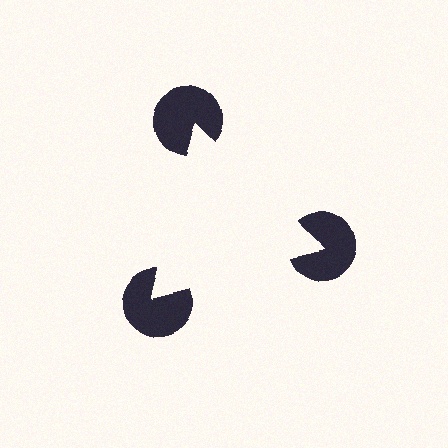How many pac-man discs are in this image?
There are 3 — one at each vertex of the illusory triangle.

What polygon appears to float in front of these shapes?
An illusory triangle — its edges are inferred from the aligned wedge cuts in the pac-man discs, not physically drawn.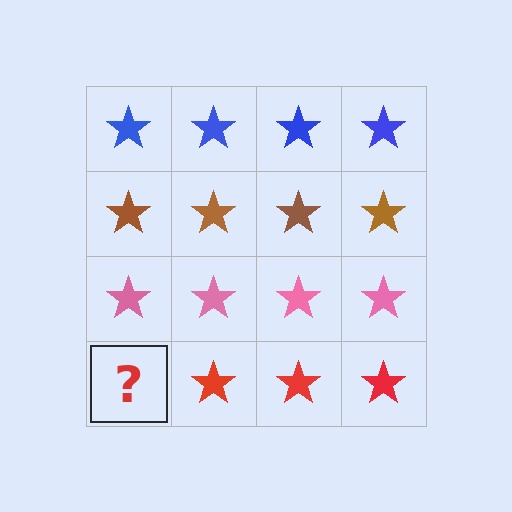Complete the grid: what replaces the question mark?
The question mark should be replaced with a red star.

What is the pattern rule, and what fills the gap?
The rule is that each row has a consistent color. The gap should be filled with a red star.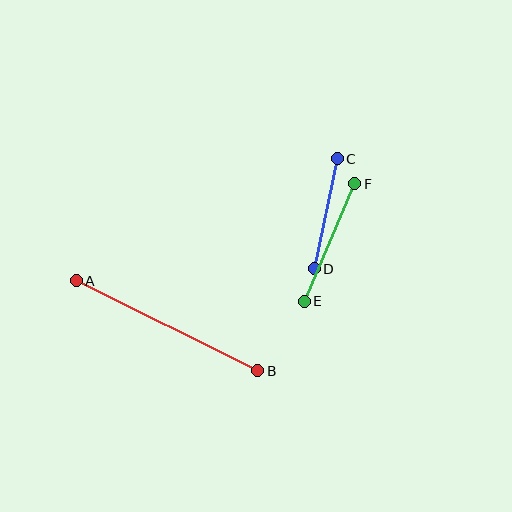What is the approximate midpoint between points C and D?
The midpoint is at approximately (326, 214) pixels.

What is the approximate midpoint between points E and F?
The midpoint is at approximately (330, 242) pixels.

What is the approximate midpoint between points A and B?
The midpoint is at approximately (167, 326) pixels.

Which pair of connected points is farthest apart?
Points A and B are farthest apart.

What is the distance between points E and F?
The distance is approximately 128 pixels.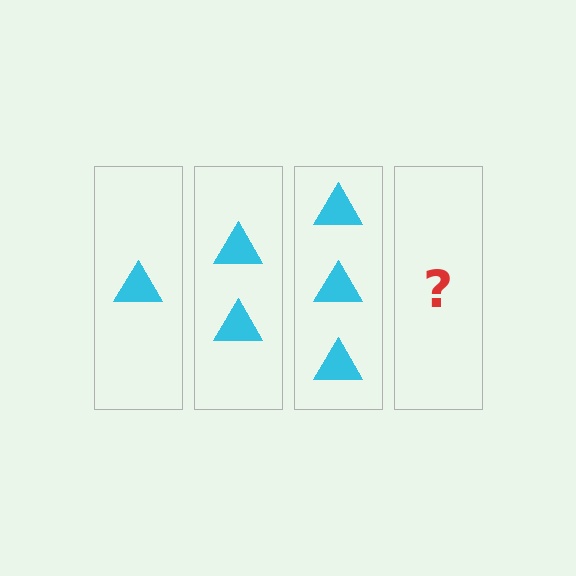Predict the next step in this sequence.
The next step is 4 triangles.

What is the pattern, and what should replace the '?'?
The pattern is that each step adds one more triangle. The '?' should be 4 triangles.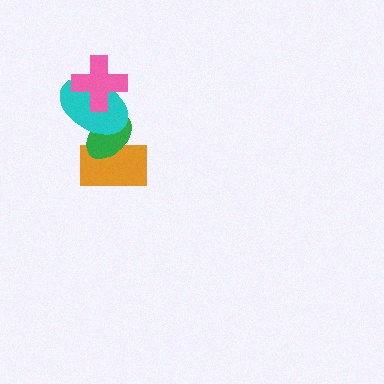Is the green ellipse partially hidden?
Yes, it is partially covered by another shape.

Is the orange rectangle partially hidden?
Yes, it is partially covered by another shape.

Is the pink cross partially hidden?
No, no other shape covers it.